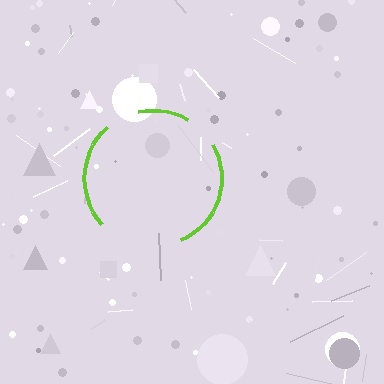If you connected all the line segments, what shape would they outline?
They would outline a circle.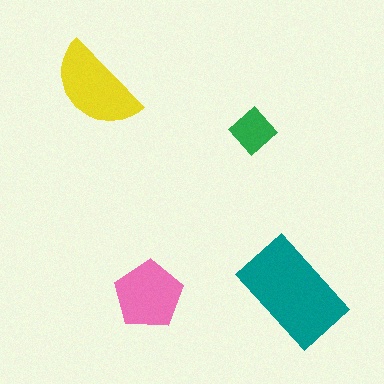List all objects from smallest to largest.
The green diamond, the pink pentagon, the yellow semicircle, the teal rectangle.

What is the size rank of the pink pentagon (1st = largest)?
3rd.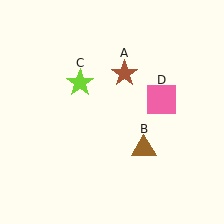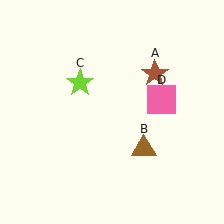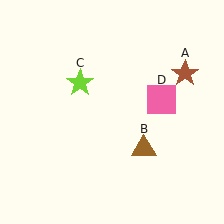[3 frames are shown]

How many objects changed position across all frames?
1 object changed position: brown star (object A).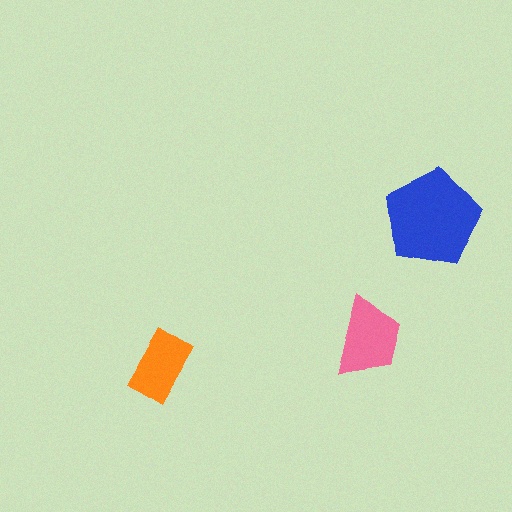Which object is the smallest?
The orange rectangle.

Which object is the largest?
The blue pentagon.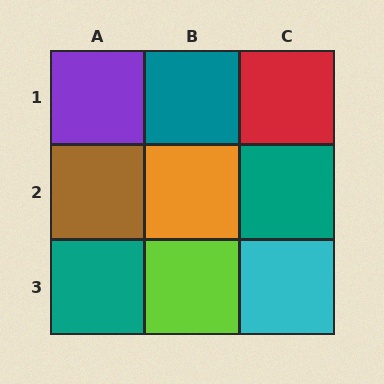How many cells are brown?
1 cell is brown.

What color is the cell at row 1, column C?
Red.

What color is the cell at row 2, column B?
Orange.